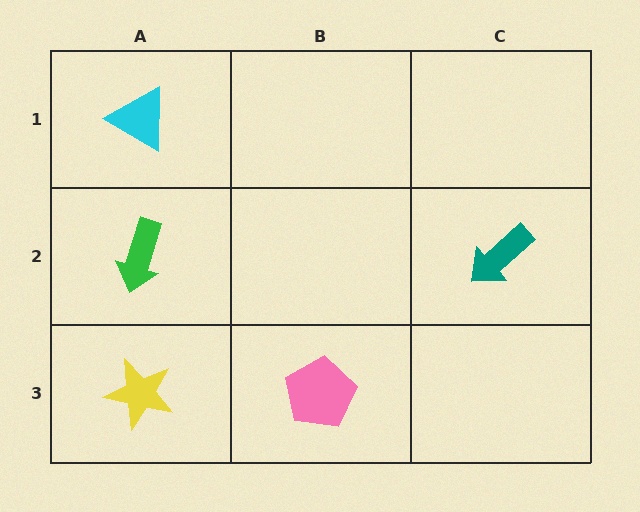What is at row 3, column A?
A yellow star.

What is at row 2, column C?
A teal arrow.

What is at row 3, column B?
A pink pentagon.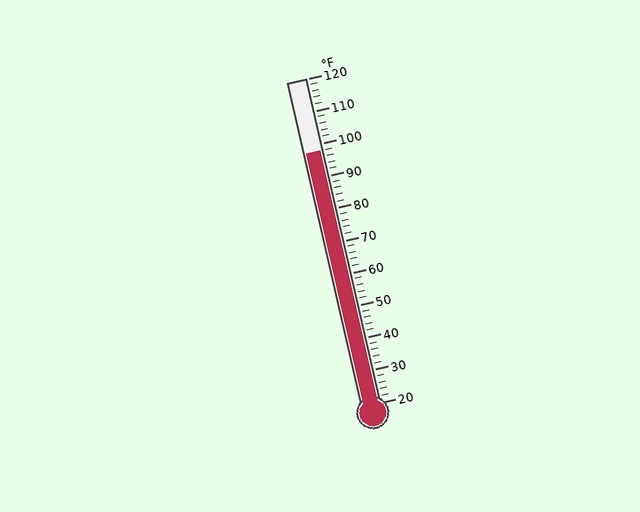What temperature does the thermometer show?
The thermometer shows approximately 98°F.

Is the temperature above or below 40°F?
The temperature is above 40°F.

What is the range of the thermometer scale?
The thermometer scale ranges from 20°F to 120°F.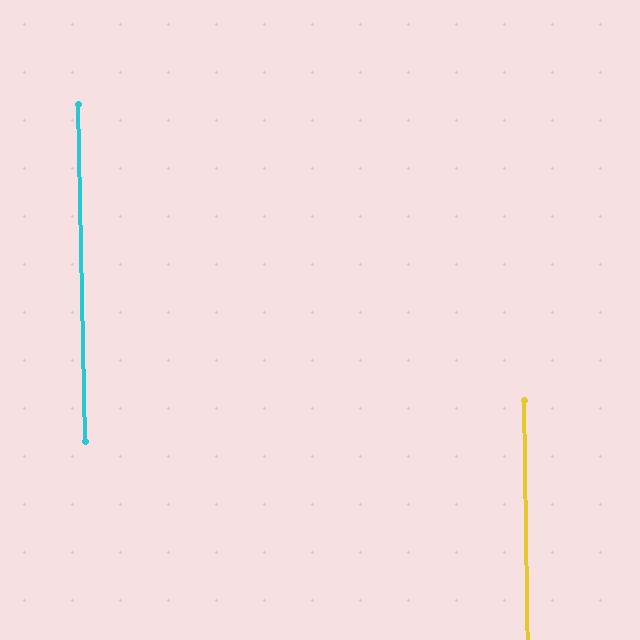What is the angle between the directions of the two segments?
Approximately 0 degrees.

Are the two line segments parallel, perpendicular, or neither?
Parallel — their directions differ by only 0.5°.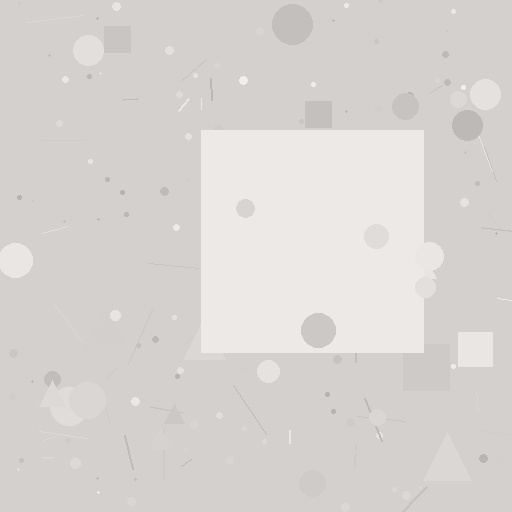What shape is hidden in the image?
A square is hidden in the image.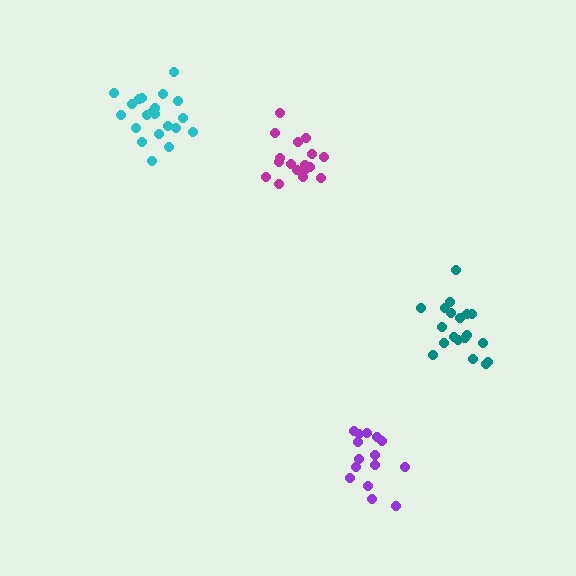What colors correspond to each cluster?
The clusters are colored: cyan, teal, magenta, purple.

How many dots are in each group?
Group 1: 21 dots, Group 2: 19 dots, Group 3: 17 dots, Group 4: 15 dots (72 total).